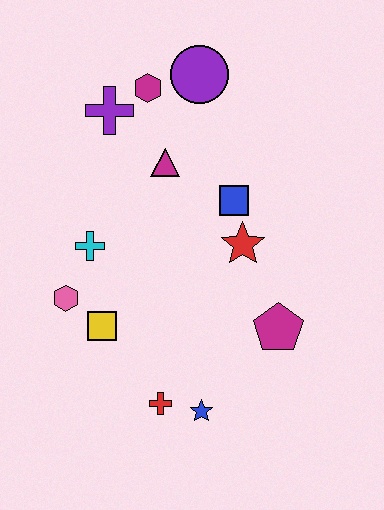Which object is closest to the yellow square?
The pink hexagon is closest to the yellow square.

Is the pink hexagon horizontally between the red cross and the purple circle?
No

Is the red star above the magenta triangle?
No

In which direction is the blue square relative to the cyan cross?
The blue square is to the right of the cyan cross.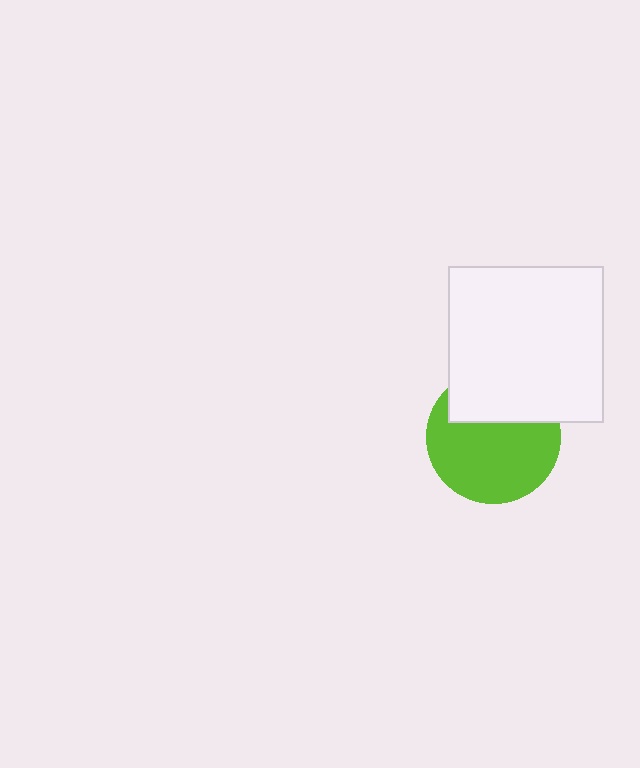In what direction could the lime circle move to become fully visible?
The lime circle could move down. That would shift it out from behind the white square entirely.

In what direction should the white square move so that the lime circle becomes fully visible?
The white square should move up. That is the shortest direction to clear the overlap and leave the lime circle fully visible.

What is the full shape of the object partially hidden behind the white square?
The partially hidden object is a lime circle.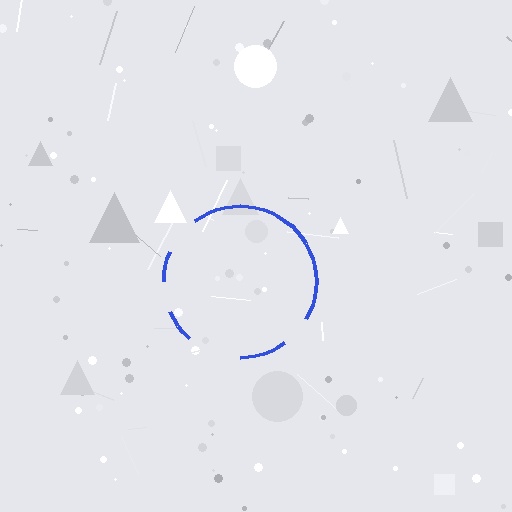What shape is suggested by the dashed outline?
The dashed outline suggests a circle.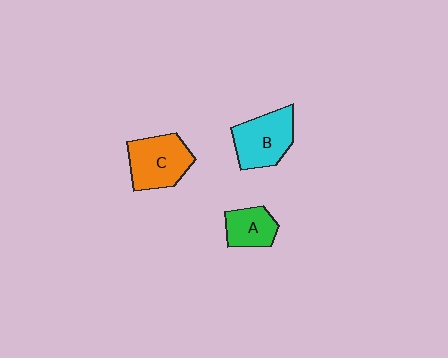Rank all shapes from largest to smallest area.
From largest to smallest: C (orange), B (cyan), A (green).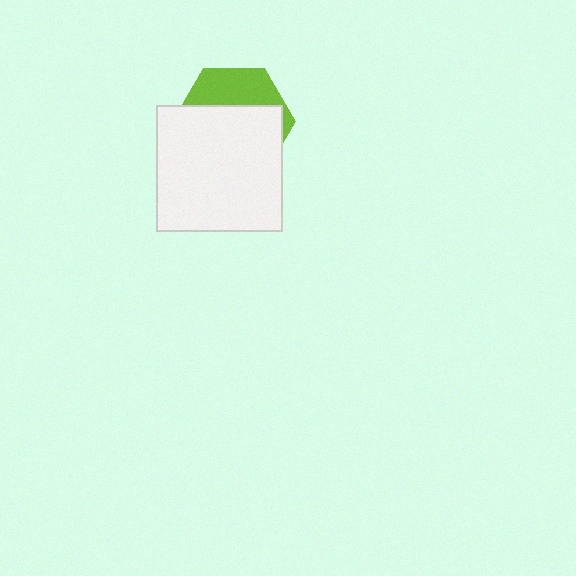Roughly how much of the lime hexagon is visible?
A small part of it is visible (roughly 34%).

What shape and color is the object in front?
The object in front is a white square.